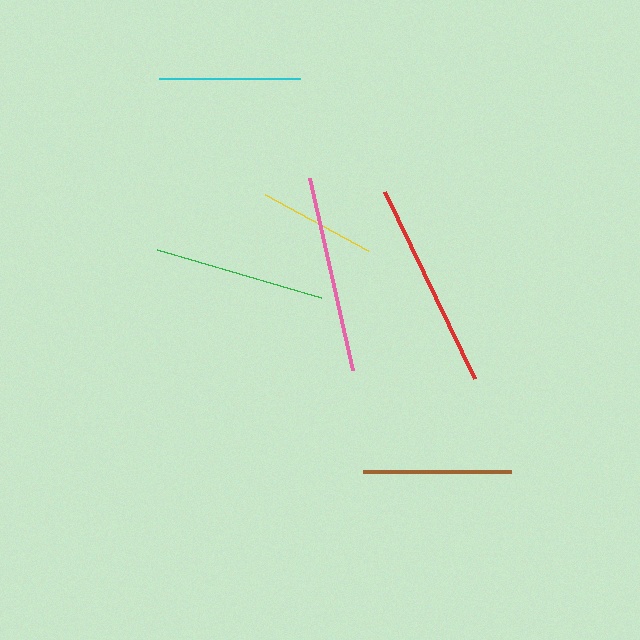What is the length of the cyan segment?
The cyan segment is approximately 141 pixels long.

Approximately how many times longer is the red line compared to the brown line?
The red line is approximately 1.4 times the length of the brown line.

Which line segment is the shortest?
The yellow line is the shortest at approximately 117 pixels.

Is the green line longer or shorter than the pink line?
The pink line is longer than the green line.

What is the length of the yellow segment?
The yellow segment is approximately 117 pixels long.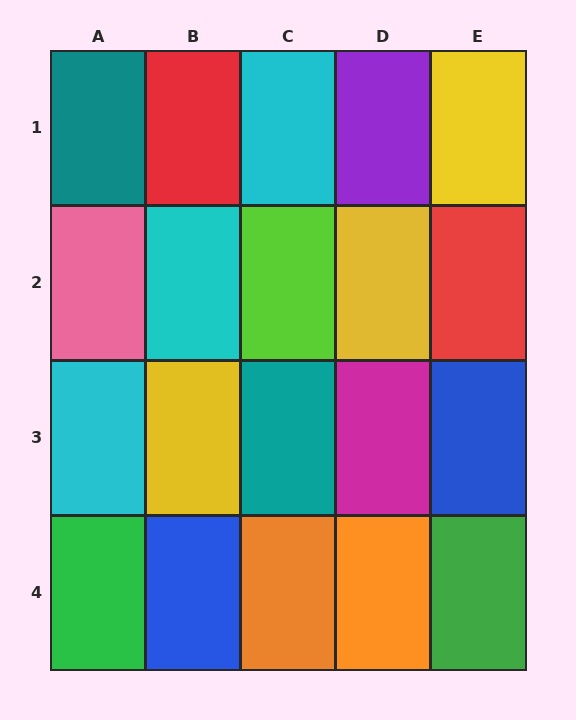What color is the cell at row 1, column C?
Cyan.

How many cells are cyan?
3 cells are cyan.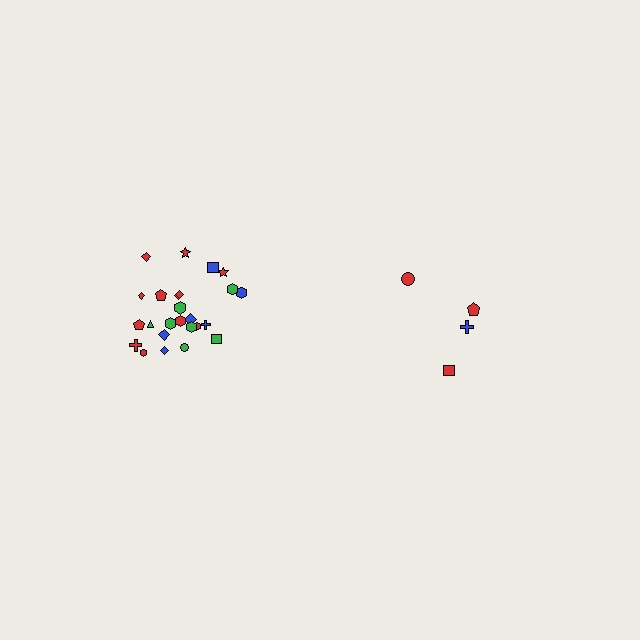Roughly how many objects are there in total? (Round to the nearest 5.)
Roughly 30 objects in total.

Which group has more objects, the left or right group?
The left group.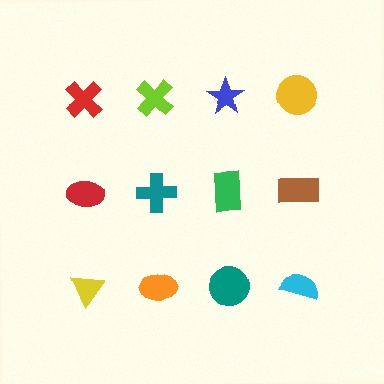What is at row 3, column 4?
A cyan semicircle.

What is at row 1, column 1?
A red cross.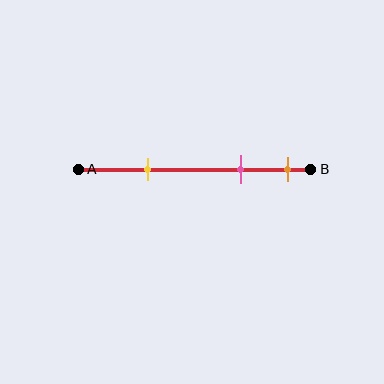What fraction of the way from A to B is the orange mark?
The orange mark is approximately 90% (0.9) of the way from A to B.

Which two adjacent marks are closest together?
The pink and orange marks are the closest adjacent pair.